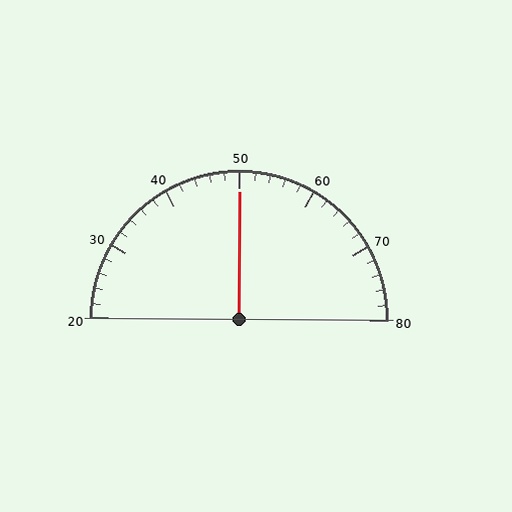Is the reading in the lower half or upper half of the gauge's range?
The reading is in the upper half of the range (20 to 80).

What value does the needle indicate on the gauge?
The needle indicates approximately 50.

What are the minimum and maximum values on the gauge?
The gauge ranges from 20 to 80.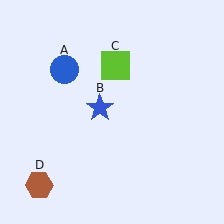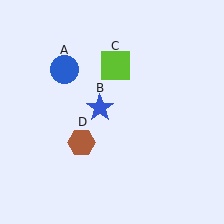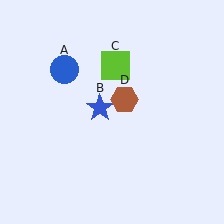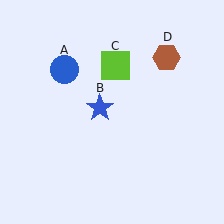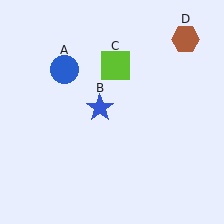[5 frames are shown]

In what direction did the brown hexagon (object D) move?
The brown hexagon (object D) moved up and to the right.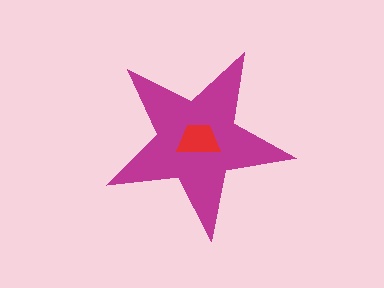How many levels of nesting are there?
2.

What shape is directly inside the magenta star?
The red trapezoid.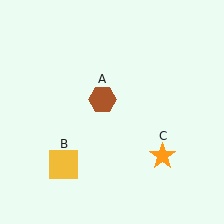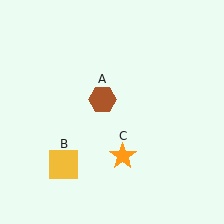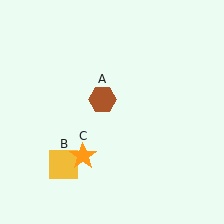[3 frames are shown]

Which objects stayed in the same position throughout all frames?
Brown hexagon (object A) and yellow square (object B) remained stationary.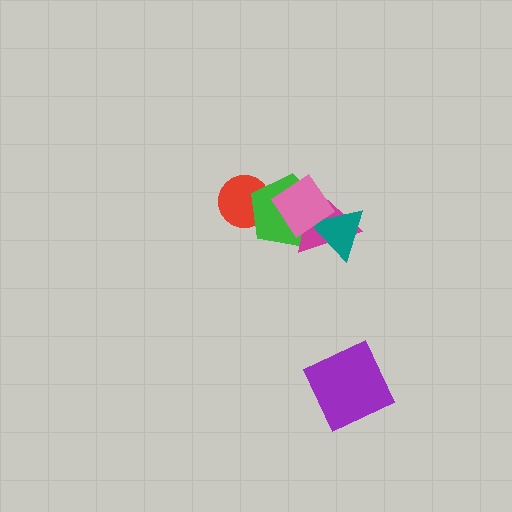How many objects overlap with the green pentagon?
4 objects overlap with the green pentagon.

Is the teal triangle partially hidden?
Yes, it is partially covered by another shape.